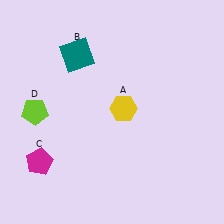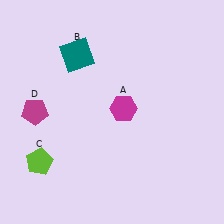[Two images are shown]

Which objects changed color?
A changed from yellow to magenta. C changed from magenta to lime. D changed from lime to magenta.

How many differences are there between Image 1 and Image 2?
There are 3 differences between the two images.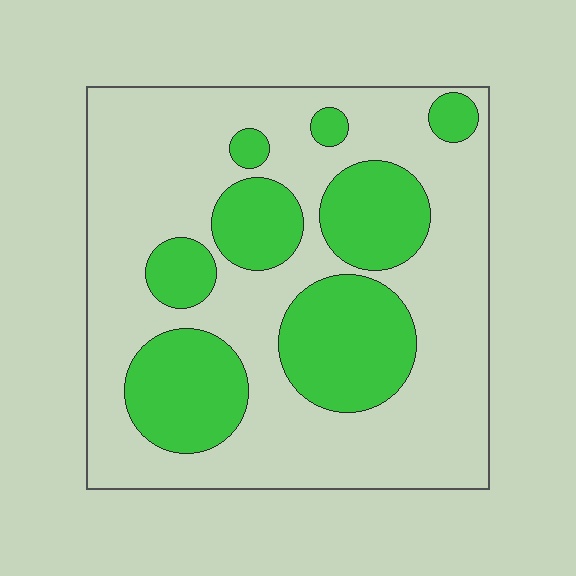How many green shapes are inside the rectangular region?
8.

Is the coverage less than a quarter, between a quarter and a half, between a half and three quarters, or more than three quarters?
Between a quarter and a half.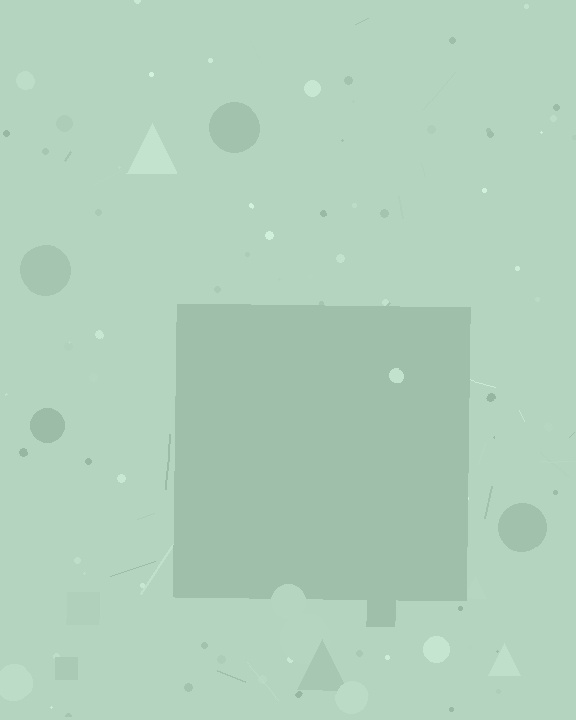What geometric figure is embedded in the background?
A square is embedded in the background.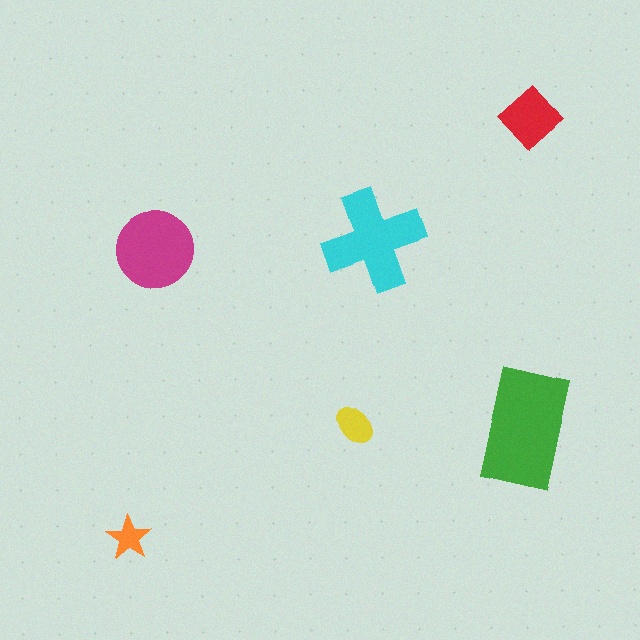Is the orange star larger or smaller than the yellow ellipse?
Smaller.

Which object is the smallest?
The orange star.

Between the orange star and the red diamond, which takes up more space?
The red diamond.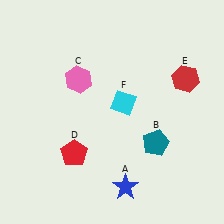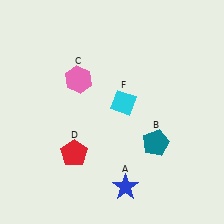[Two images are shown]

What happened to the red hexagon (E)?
The red hexagon (E) was removed in Image 2. It was in the top-right area of Image 1.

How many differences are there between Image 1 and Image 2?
There is 1 difference between the two images.